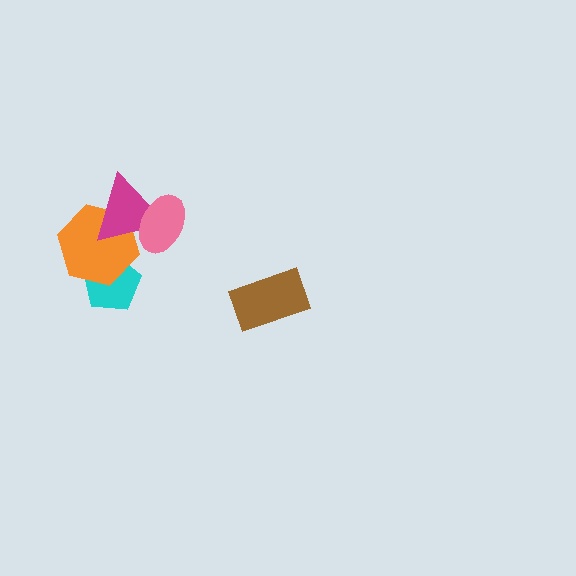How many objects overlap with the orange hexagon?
2 objects overlap with the orange hexagon.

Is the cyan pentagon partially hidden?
Yes, it is partially covered by another shape.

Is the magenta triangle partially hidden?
Yes, it is partially covered by another shape.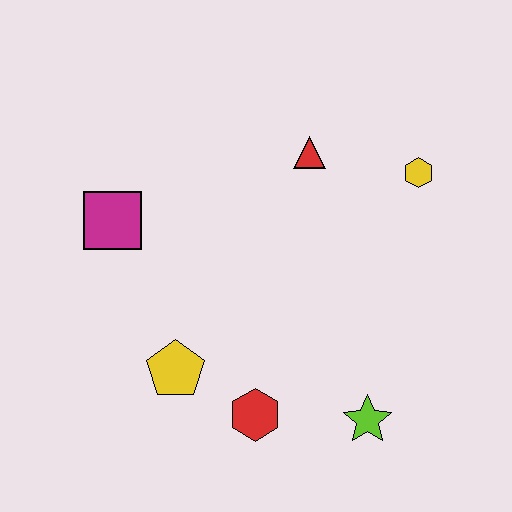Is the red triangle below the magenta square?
No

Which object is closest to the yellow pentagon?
The red hexagon is closest to the yellow pentagon.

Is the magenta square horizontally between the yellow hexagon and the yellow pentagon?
No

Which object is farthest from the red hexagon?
The yellow hexagon is farthest from the red hexagon.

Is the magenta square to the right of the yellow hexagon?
No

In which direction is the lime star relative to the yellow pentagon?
The lime star is to the right of the yellow pentagon.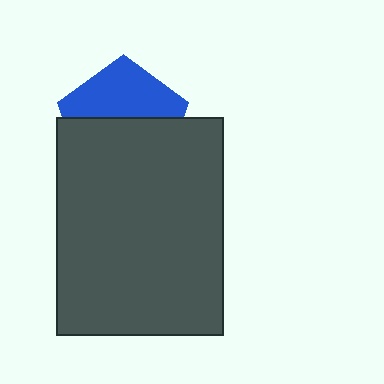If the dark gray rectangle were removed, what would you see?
You would see the complete blue pentagon.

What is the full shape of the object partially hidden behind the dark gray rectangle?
The partially hidden object is a blue pentagon.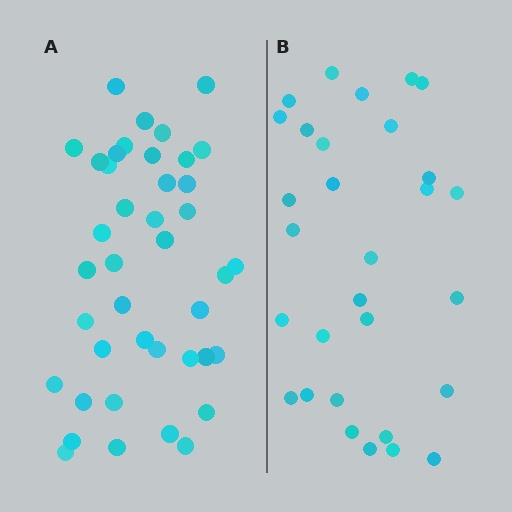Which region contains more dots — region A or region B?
Region A (the left region) has more dots.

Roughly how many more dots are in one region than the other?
Region A has roughly 12 or so more dots than region B.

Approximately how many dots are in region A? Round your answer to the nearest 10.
About 40 dots. (The exact count is 41, which rounds to 40.)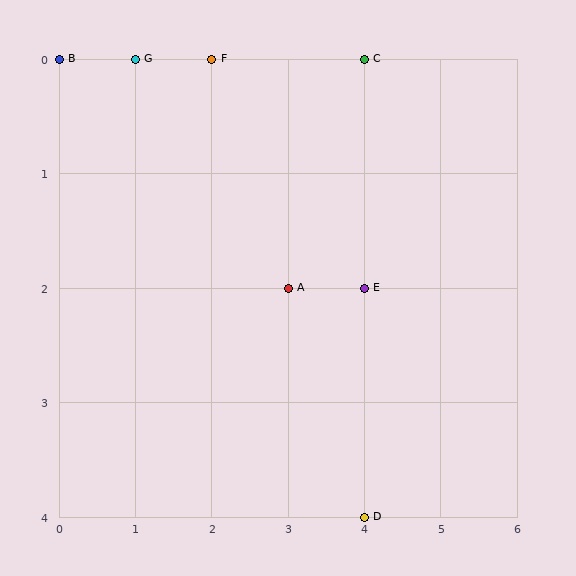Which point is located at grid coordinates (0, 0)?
Point B is at (0, 0).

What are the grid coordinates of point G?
Point G is at grid coordinates (1, 0).